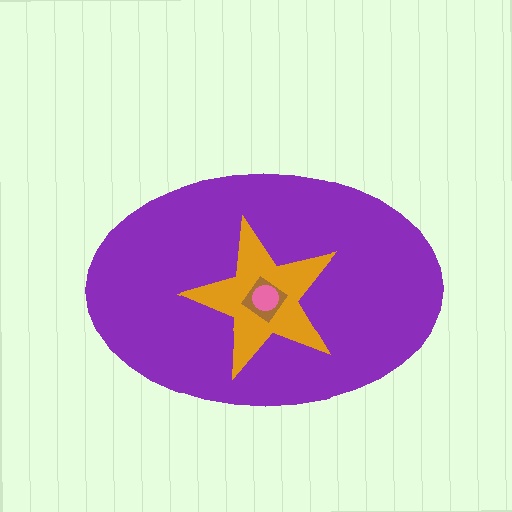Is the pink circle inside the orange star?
Yes.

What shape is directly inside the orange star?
The brown diamond.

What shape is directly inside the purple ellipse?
The orange star.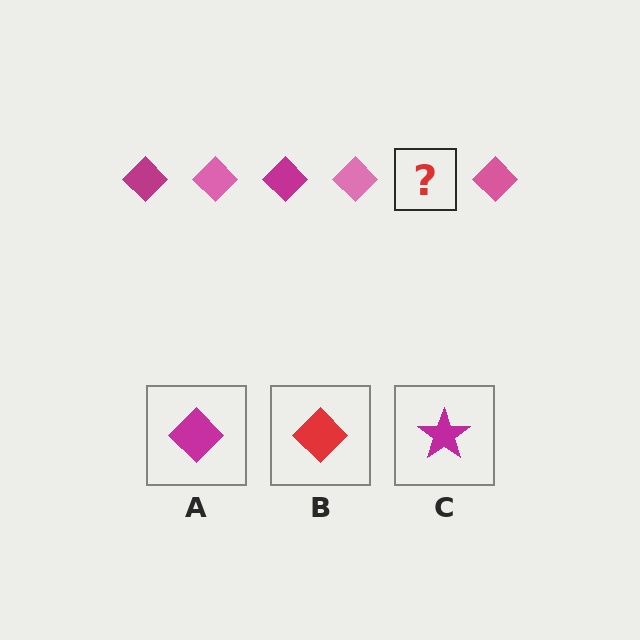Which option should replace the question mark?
Option A.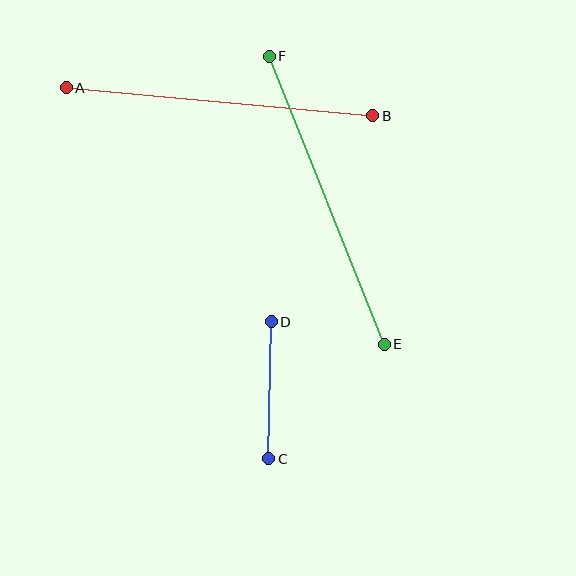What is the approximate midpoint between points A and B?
The midpoint is at approximately (220, 102) pixels.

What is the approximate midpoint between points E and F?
The midpoint is at approximately (327, 200) pixels.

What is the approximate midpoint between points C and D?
The midpoint is at approximately (270, 390) pixels.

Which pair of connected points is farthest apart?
Points E and F are farthest apart.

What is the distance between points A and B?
The distance is approximately 308 pixels.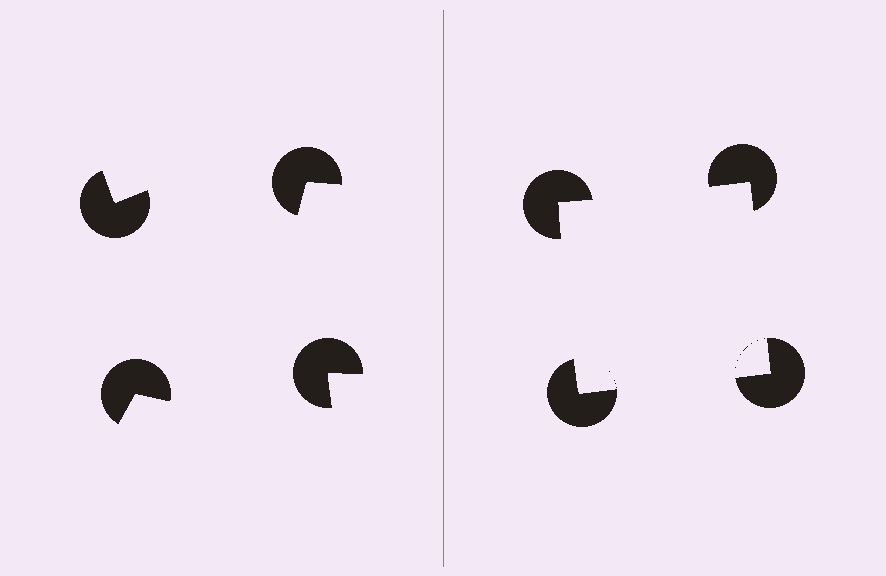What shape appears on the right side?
An illusory square.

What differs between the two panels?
The pac-man discs are positioned identically on both sides; only the wedge orientations differ. On the right they align to a square; on the left they are misaligned.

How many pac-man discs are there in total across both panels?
8 — 4 on each side.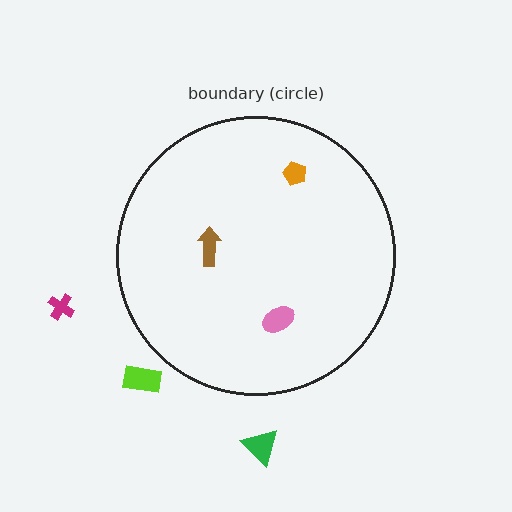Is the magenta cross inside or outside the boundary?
Outside.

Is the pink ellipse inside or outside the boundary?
Inside.